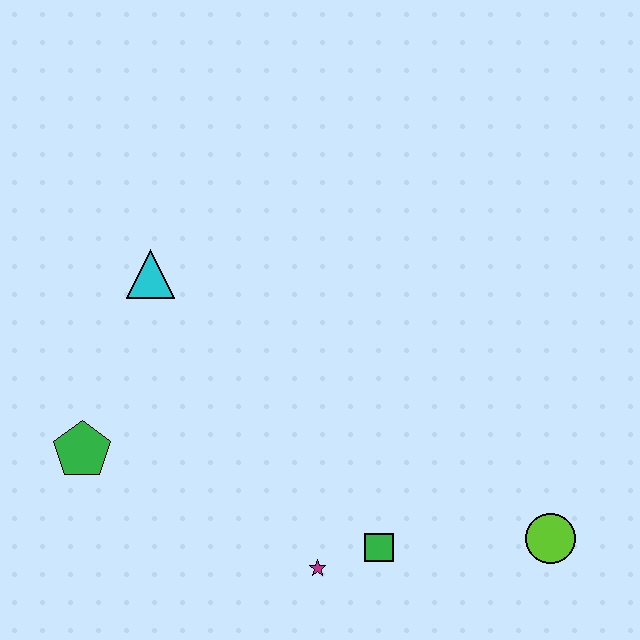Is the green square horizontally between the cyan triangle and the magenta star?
No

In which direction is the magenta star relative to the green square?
The magenta star is to the left of the green square.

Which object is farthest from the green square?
The cyan triangle is farthest from the green square.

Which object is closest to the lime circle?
The green square is closest to the lime circle.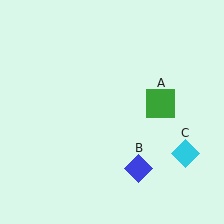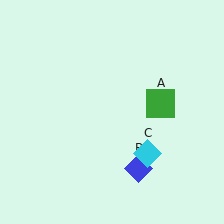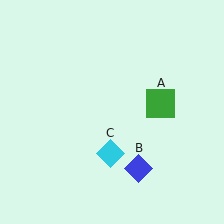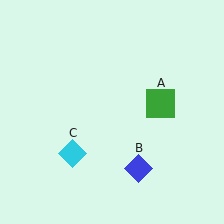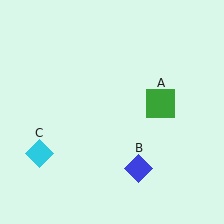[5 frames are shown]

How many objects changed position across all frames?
1 object changed position: cyan diamond (object C).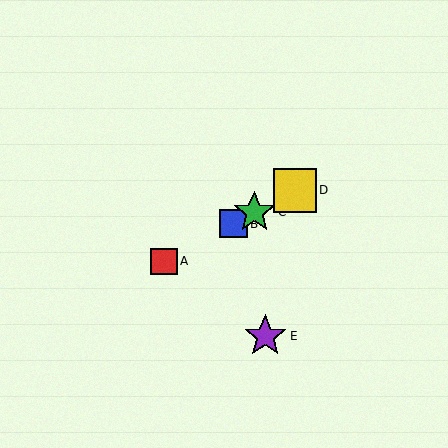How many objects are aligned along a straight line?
4 objects (A, B, C, D) are aligned along a straight line.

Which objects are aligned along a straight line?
Objects A, B, C, D are aligned along a straight line.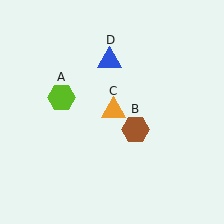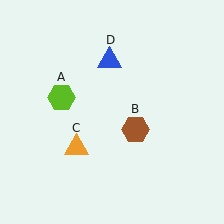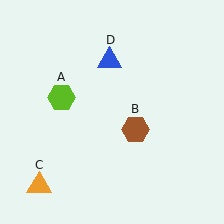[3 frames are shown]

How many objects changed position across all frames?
1 object changed position: orange triangle (object C).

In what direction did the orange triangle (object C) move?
The orange triangle (object C) moved down and to the left.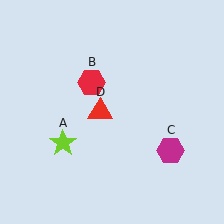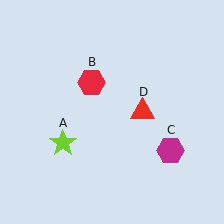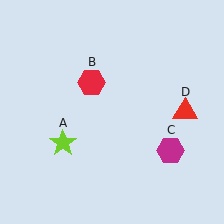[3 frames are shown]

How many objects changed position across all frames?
1 object changed position: red triangle (object D).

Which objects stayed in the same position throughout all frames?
Lime star (object A) and red hexagon (object B) and magenta hexagon (object C) remained stationary.